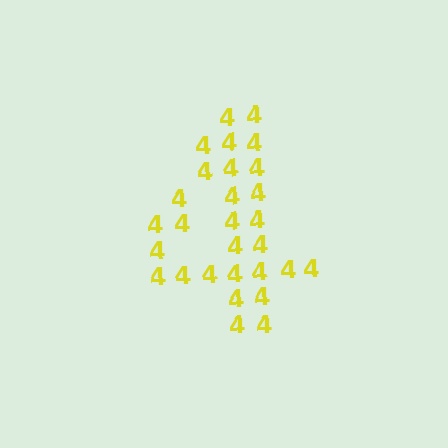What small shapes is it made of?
It is made of small digit 4's.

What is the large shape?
The large shape is the digit 4.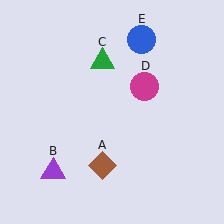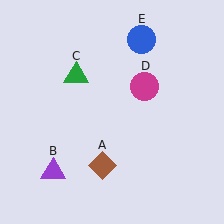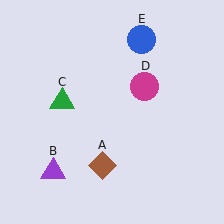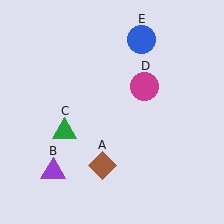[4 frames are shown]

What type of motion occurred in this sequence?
The green triangle (object C) rotated counterclockwise around the center of the scene.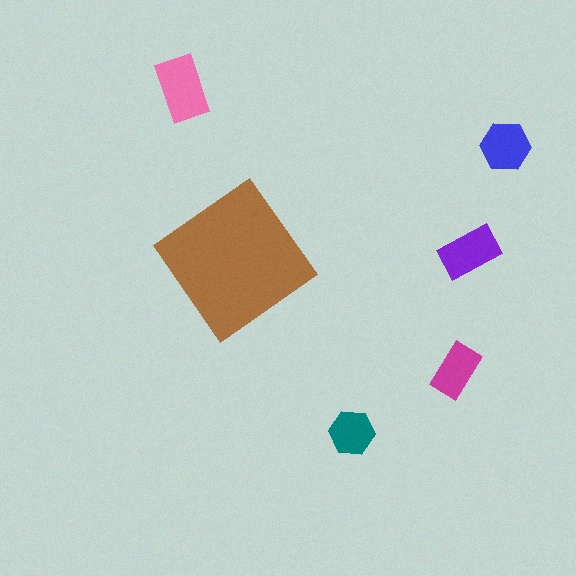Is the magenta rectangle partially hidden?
No, the magenta rectangle is fully visible.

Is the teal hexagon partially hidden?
No, the teal hexagon is fully visible.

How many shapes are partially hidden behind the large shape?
0 shapes are partially hidden.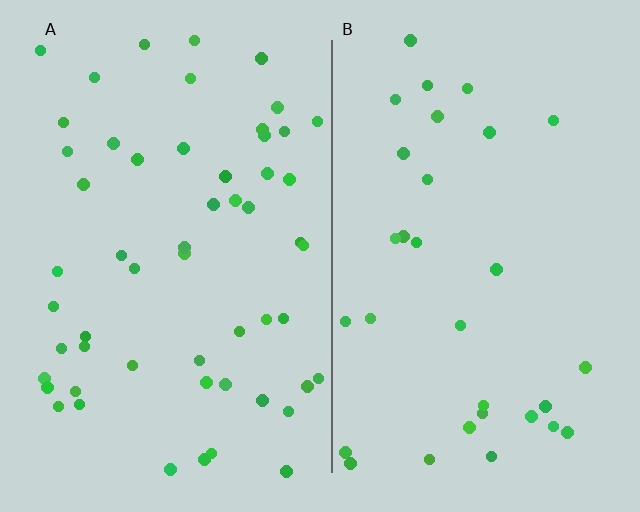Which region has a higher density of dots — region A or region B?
A (the left).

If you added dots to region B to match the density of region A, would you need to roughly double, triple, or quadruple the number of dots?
Approximately double.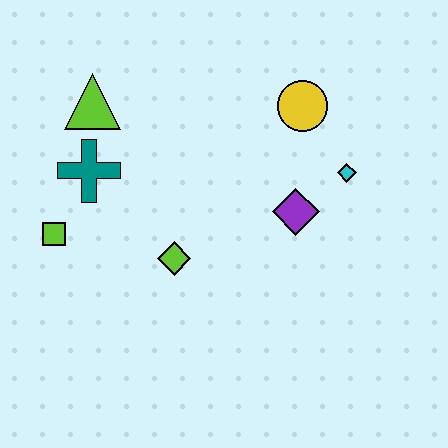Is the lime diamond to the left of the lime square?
No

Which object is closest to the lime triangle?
The teal cross is closest to the lime triangle.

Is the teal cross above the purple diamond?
Yes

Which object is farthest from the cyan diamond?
The lime square is farthest from the cyan diamond.